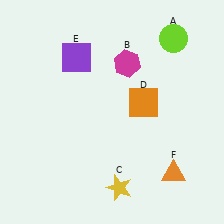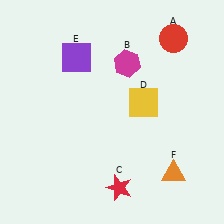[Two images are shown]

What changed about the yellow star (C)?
In Image 1, C is yellow. In Image 2, it changed to red.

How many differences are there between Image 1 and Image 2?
There are 3 differences between the two images.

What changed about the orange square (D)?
In Image 1, D is orange. In Image 2, it changed to yellow.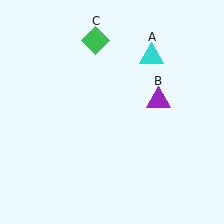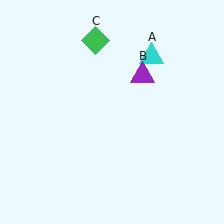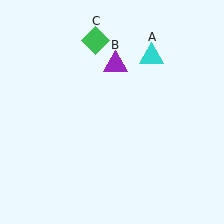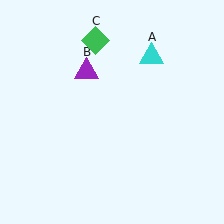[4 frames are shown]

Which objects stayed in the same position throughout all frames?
Cyan triangle (object A) and green diamond (object C) remained stationary.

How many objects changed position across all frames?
1 object changed position: purple triangle (object B).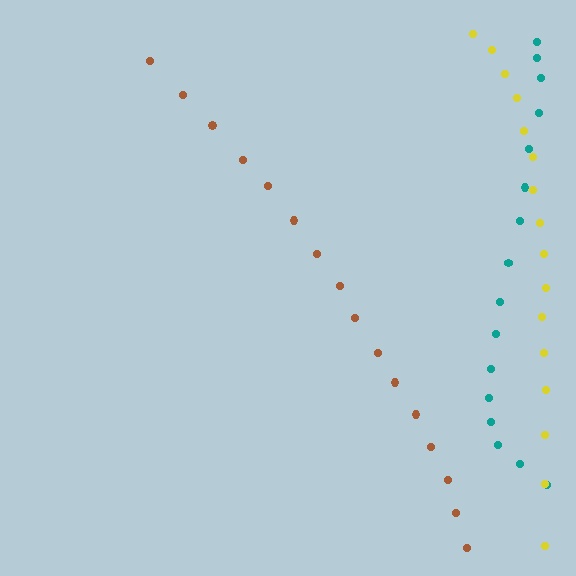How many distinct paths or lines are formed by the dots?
There are 3 distinct paths.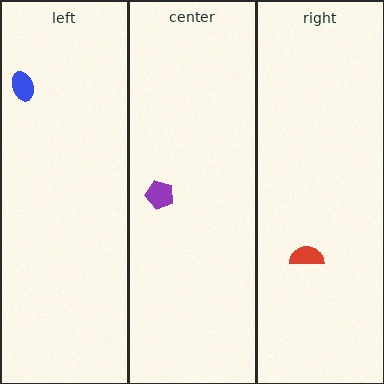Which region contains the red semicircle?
The right region.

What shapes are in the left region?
The blue ellipse.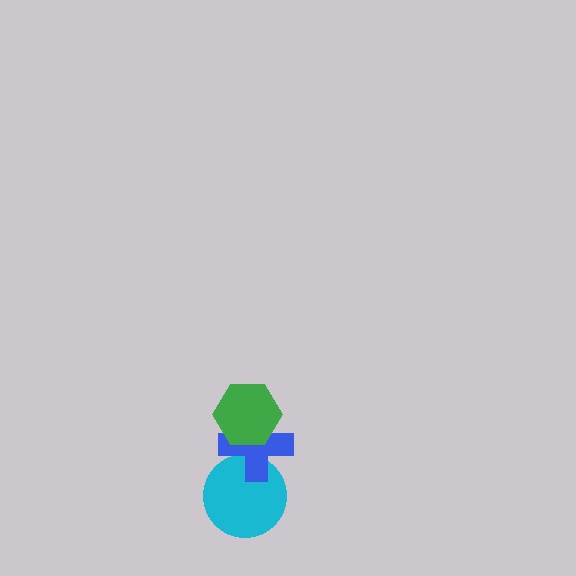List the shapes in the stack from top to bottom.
From top to bottom: the green hexagon, the blue cross, the cyan circle.